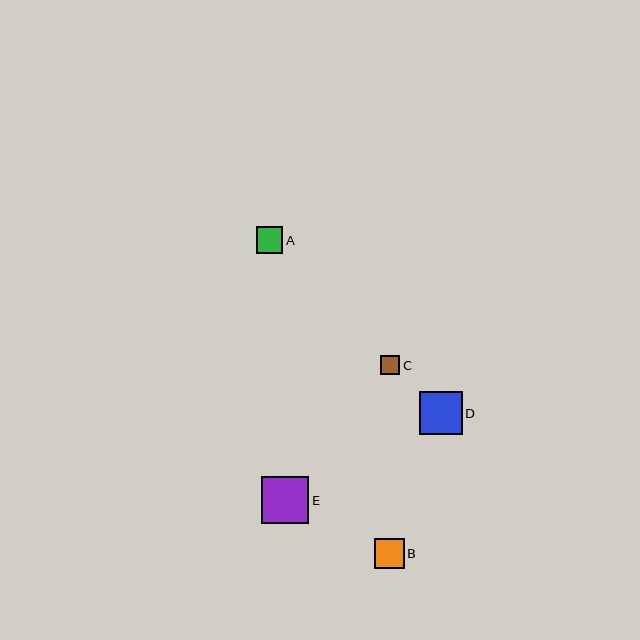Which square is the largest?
Square E is the largest with a size of approximately 47 pixels.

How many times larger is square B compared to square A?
Square B is approximately 1.2 times the size of square A.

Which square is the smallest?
Square C is the smallest with a size of approximately 19 pixels.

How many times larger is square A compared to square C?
Square A is approximately 1.4 times the size of square C.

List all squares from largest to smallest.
From largest to smallest: E, D, B, A, C.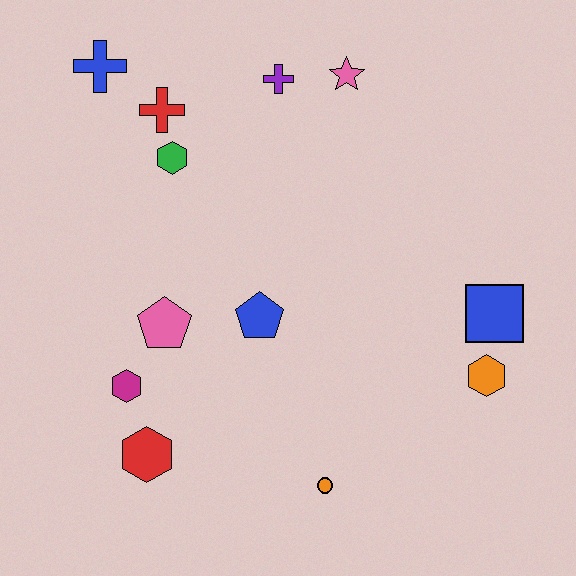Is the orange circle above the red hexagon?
No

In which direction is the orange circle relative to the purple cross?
The orange circle is below the purple cross.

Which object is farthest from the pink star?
The red hexagon is farthest from the pink star.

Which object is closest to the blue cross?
The red cross is closest to the blue cross.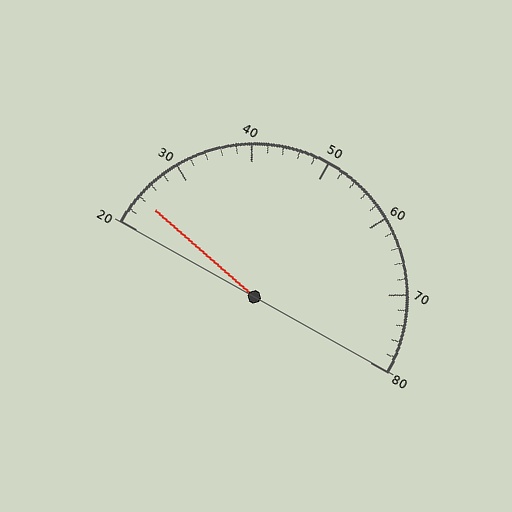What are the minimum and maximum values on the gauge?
The gauge ranges from 20 to 80.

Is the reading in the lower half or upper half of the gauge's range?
The reading is in the lower half of the range (20 to 80).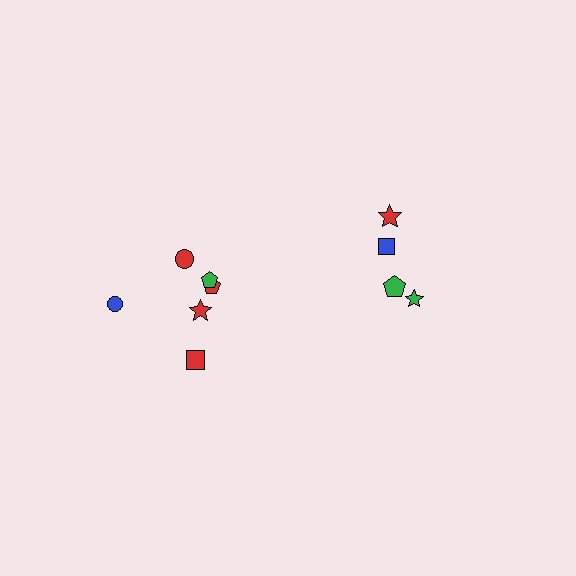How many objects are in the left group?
There are 6 objects.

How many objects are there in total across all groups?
There are 10 objects.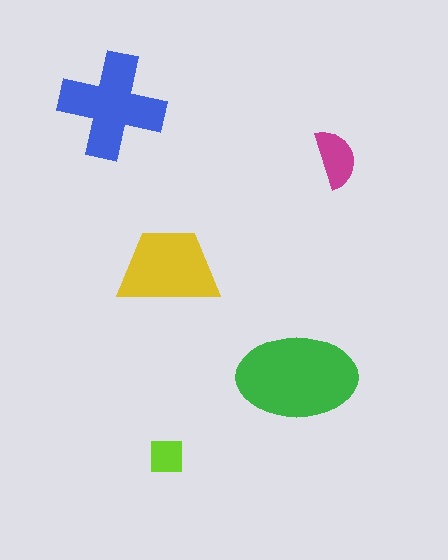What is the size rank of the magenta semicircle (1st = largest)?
4th.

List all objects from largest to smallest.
The green ellipse, the blue cross, the yellow trapezoid, the magenta semicircle, the lime square.